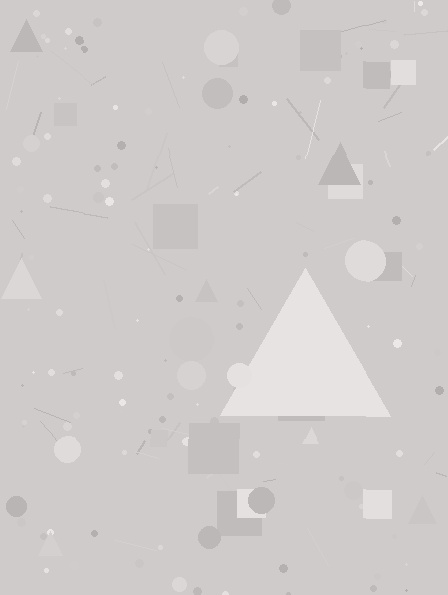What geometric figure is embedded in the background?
A triangle is embedded in the background.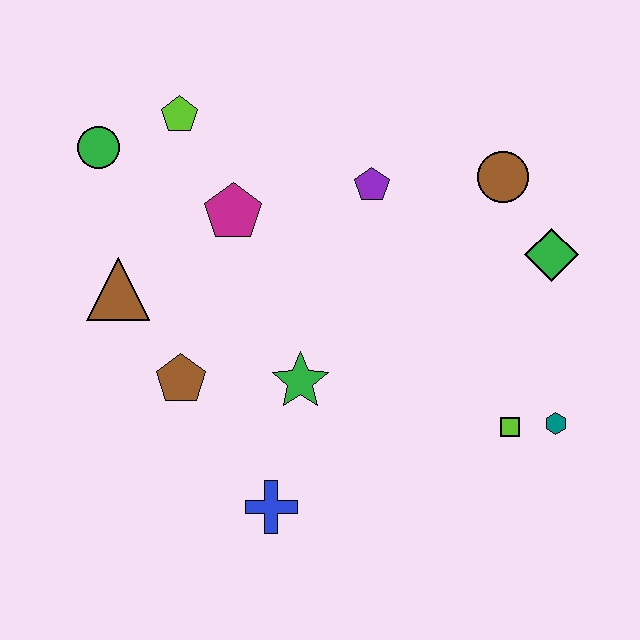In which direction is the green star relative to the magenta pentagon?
The green star is below the magenta pentagon.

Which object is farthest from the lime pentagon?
The teal hexagon is farthest from the lime pentagon.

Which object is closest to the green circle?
The lime pentagon is closest to the green circle.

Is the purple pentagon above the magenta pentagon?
Yes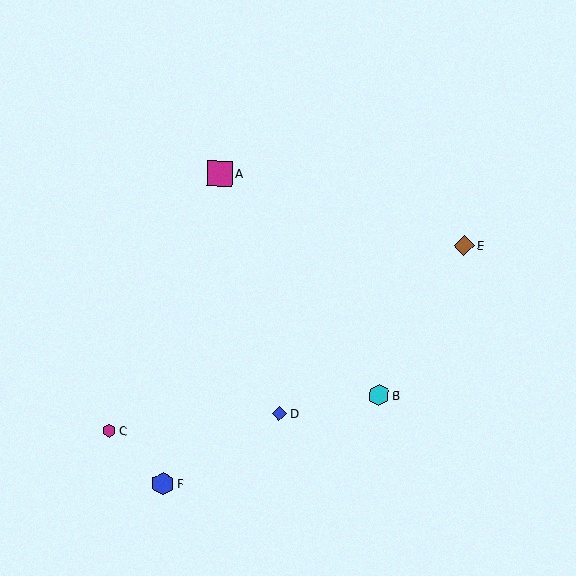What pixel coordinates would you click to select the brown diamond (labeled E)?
Click at (464, 245) to select the brown diamond E.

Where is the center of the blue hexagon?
The center of the blue hexagon is at (163, 484).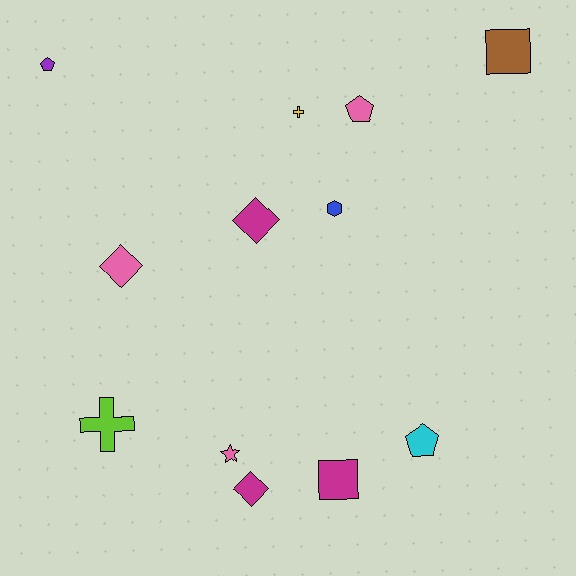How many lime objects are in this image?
There is 1 lime object.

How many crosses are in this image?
There are 2 crosses.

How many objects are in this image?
There are 12 objects.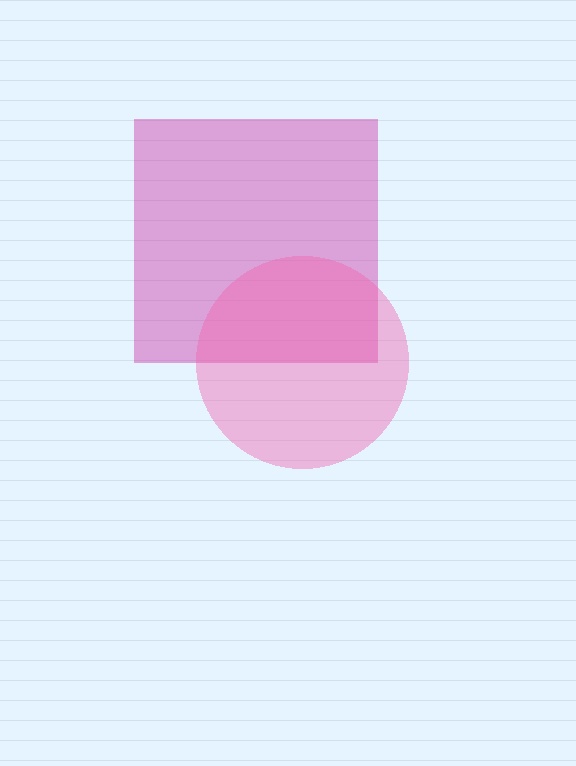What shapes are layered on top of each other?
The layered shapes are: a magenta square, a pink circle.